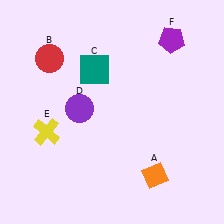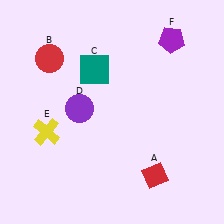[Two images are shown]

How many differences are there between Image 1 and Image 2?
There is 1 difference between the two images.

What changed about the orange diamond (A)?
In Image 1, A is orange. In Image 2, it changed to red.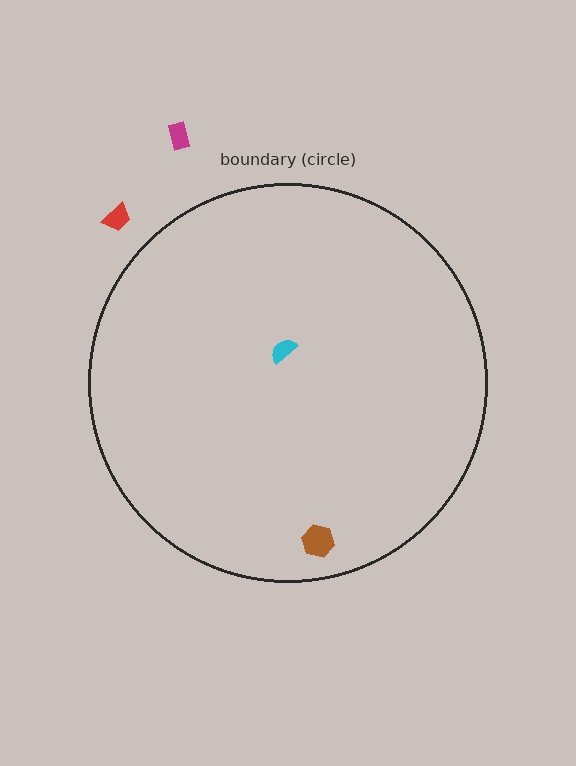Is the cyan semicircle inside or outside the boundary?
Inside.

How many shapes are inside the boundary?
2 inside, 2 outside.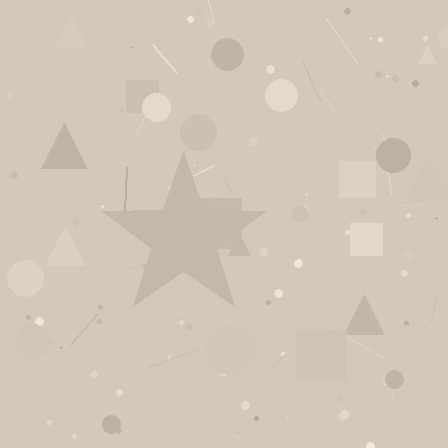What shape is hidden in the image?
A star is hidden in the image.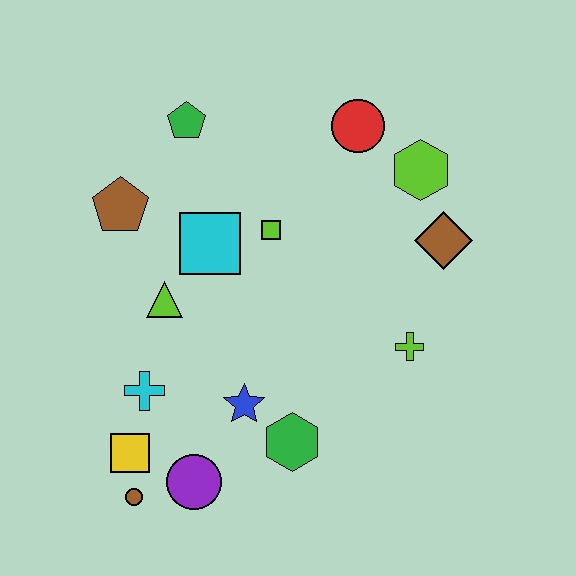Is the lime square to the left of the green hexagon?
Yes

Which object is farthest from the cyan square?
The brown circle is farthest from the cyan square.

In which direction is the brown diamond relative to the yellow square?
The brown diamond is to the right of the yellow square.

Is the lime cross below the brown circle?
No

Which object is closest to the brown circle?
The yellow square is closest to the brown circle.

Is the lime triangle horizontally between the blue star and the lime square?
No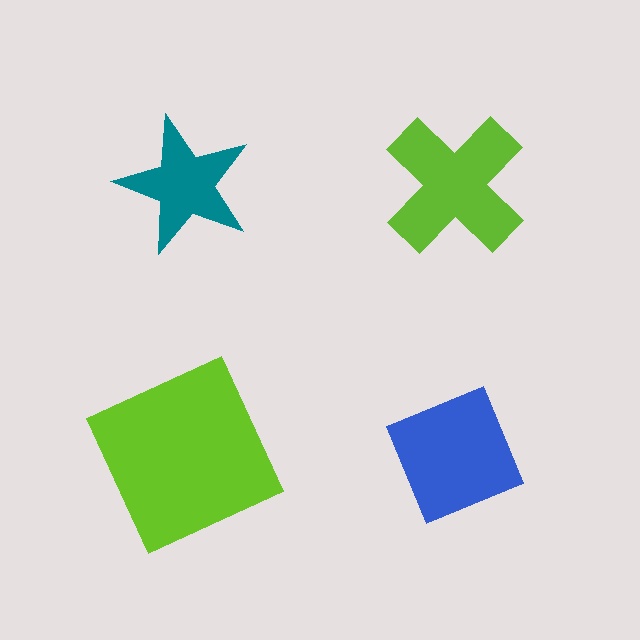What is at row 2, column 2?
A blue diamond.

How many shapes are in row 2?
2 shapes.